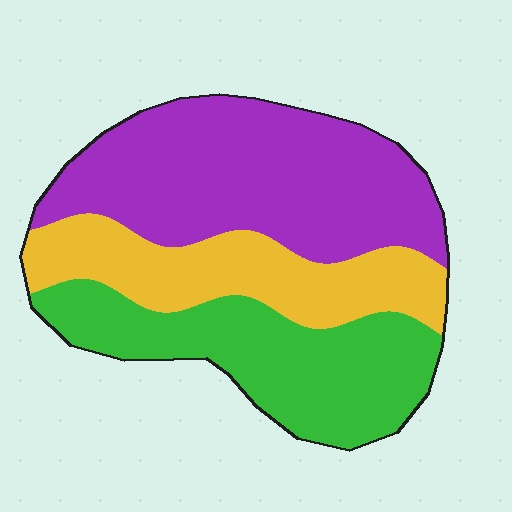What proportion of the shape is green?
Green covers roughly 30% of the shape.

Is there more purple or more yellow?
Purple.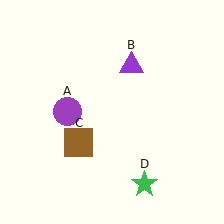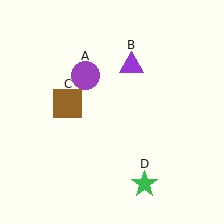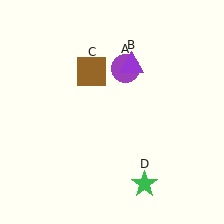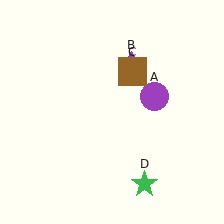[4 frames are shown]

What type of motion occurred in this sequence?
The purple circle (object A), brown square (object C) rotated clockwise around the center of the scene.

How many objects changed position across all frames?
2 objects changed position: purple circle (object A), brown square (object C).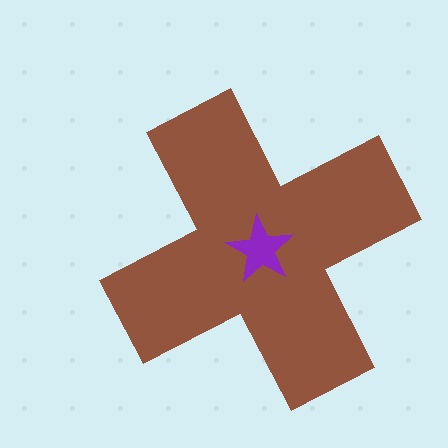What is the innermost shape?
The purple star.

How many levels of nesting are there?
2.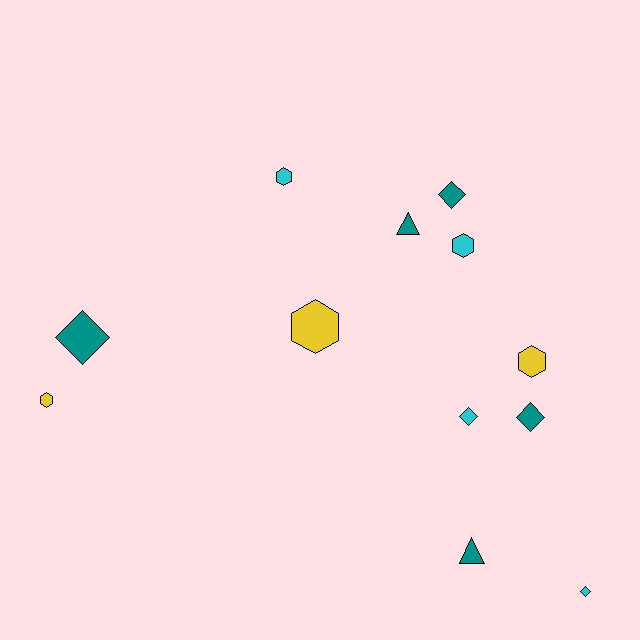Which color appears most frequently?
Teal, with 5 objects.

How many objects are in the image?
There are 12 objects.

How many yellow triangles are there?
There are no yellow triangles.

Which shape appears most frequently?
Hexagon, with 5 objects.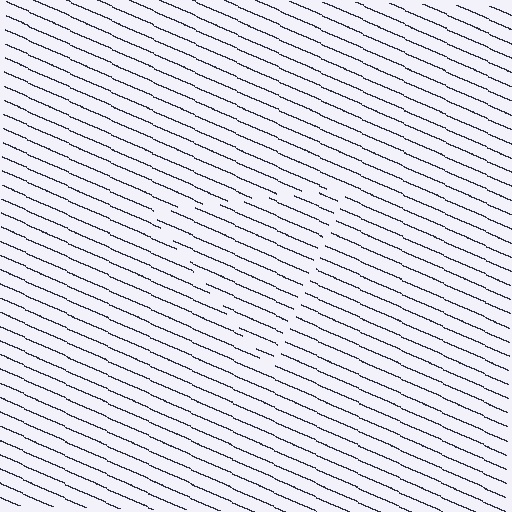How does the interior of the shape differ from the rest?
The interior of the shape contains the same grating, shifted by half a period — the contour is defined by the phase discontinuity where line-ends from the inner and outer gratings abut.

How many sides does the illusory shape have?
3 sides — the line-ends trace a triangle.